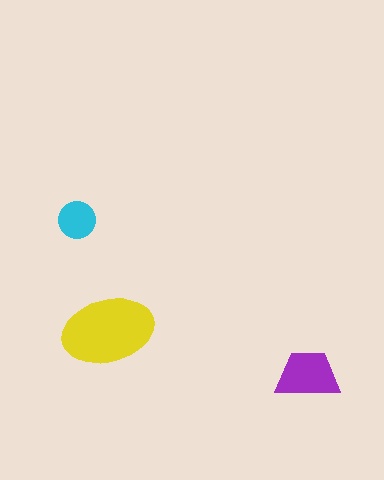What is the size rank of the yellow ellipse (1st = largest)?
1st.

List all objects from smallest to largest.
The cyan circle, the purple trapezoid, the yellow ellipse.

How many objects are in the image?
There are 3 objects in the image.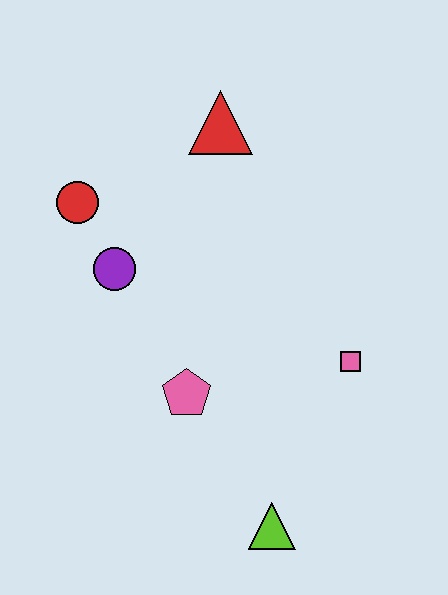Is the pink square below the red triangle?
Yes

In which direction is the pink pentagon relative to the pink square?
The pink pentagon is to the left of the pink square.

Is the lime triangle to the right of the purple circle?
Yes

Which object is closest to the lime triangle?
The pink pentagon is closest to the lime triangle.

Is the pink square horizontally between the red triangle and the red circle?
No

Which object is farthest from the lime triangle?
The red triangle is farthest from the lime triangle.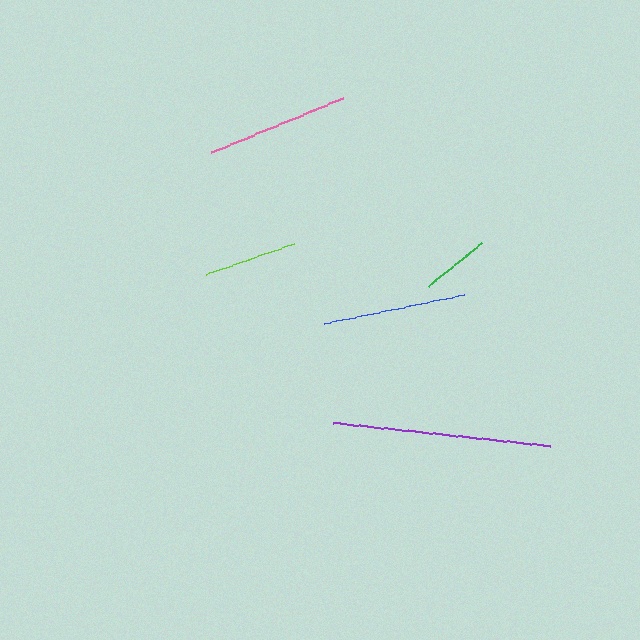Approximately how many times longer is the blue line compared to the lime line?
The blue line is approximately 1.5 times the length of the lime line.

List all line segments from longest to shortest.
From longest to shortest: purple, blue, pink, lime, green.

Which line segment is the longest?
The purple line is the longest at approximately 218 pixels.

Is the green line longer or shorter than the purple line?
The purple line is longer than the green line.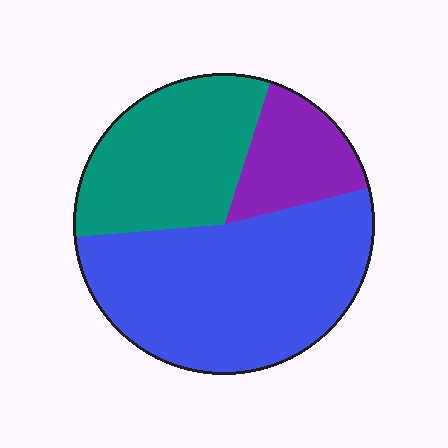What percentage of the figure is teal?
Teal covers 32% of the figure.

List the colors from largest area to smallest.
From largest to smallest: blue, teal, purple.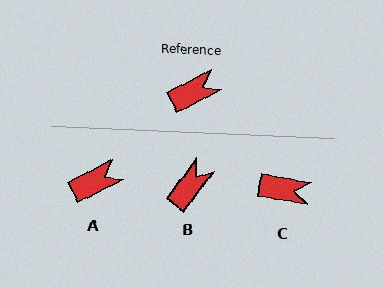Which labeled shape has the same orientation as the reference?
A.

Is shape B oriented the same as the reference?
No, it is off by about 26 degrees.